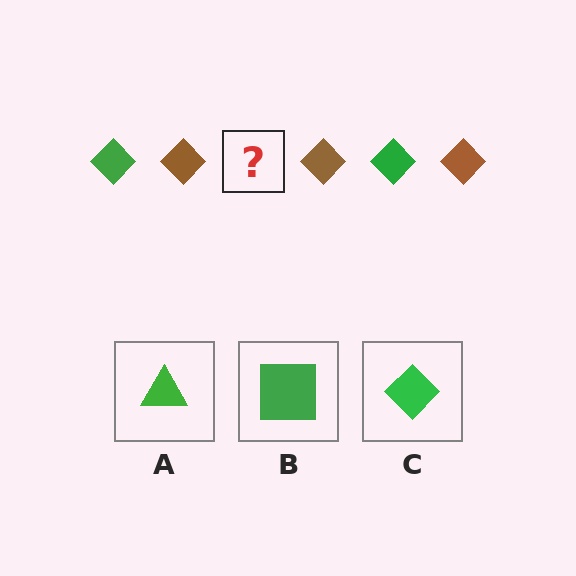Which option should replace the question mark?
Option C.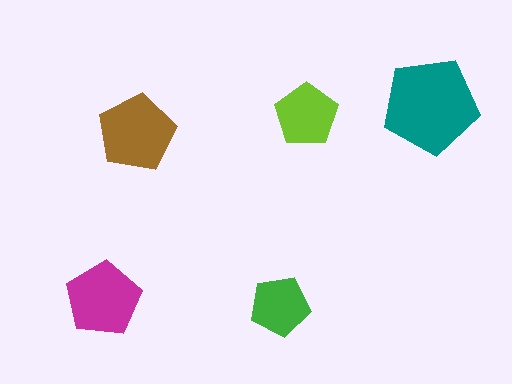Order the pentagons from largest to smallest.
the teal one, the brown one, the magenta one, the lime one, the green one.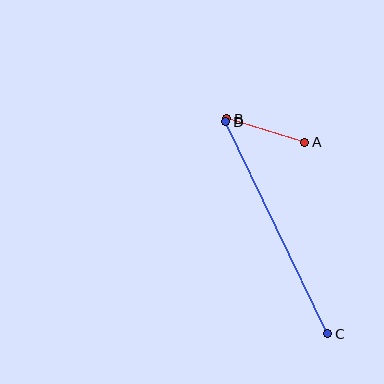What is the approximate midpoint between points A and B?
The midpoint is at approximately (266, 131) pixels.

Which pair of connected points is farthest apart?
Points C and D are farthest apart.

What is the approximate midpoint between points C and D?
The midpoint is at approximately (277, 228) pixels.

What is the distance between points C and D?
The distance is approximately 235 pixels.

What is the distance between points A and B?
The distance is approximately 81 pixels.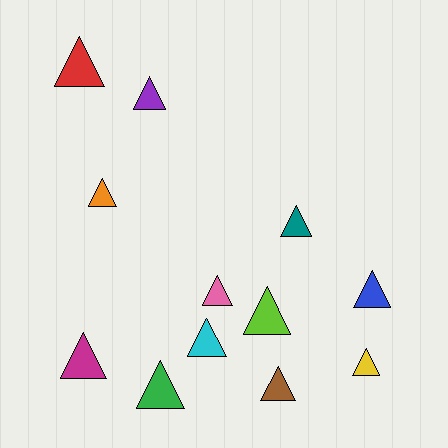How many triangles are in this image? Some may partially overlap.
There are 12 triangles.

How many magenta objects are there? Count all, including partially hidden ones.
There is 1 magenta object.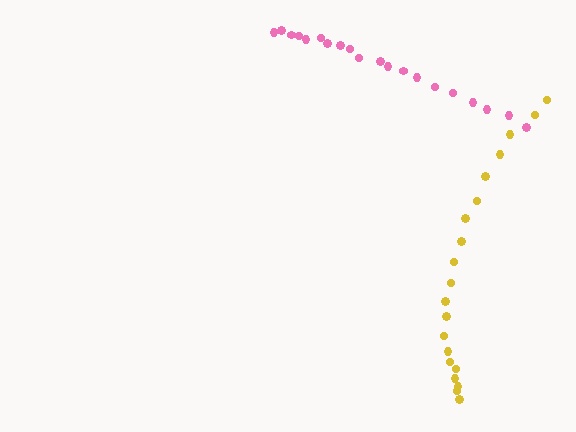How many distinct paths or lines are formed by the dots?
There are 2 distinct paths.